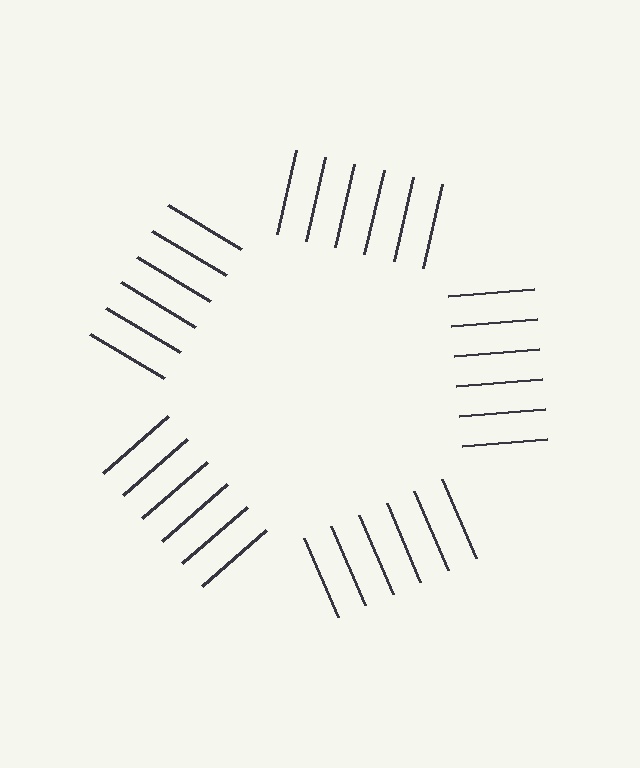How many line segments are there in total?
30 — 6 along each of the 5 edges.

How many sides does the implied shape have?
5 sides — the line-ends trace a pentagon.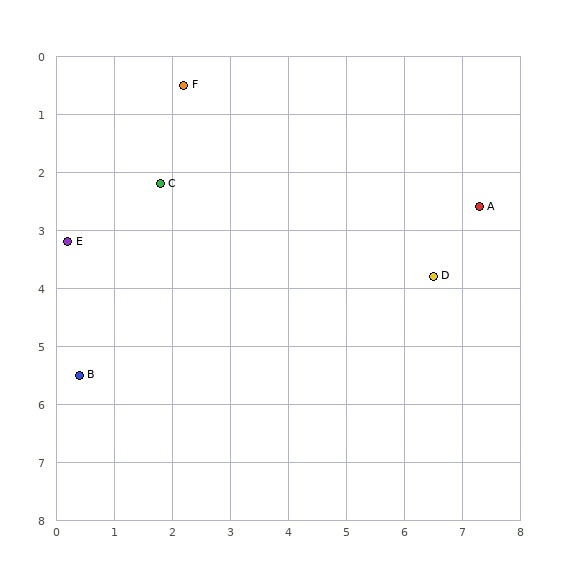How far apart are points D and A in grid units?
Points D and A are about 1.4 grid units apart.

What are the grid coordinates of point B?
Point B is at approximately (0.4, 5.5).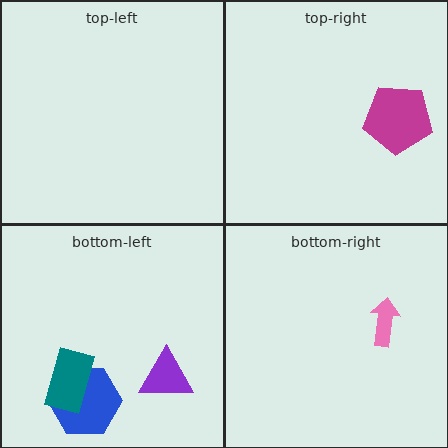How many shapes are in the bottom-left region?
3.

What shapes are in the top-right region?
The magenta pentagon.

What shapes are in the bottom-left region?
The purple triangle, the blue hexagon, the teal rectangle.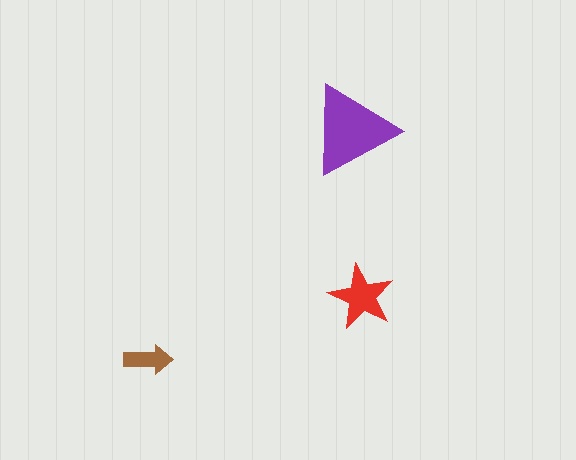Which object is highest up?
The purple triangle is topmost.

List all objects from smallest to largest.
The brown arrow, the red star, the purple triangle.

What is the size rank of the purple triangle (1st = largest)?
1st.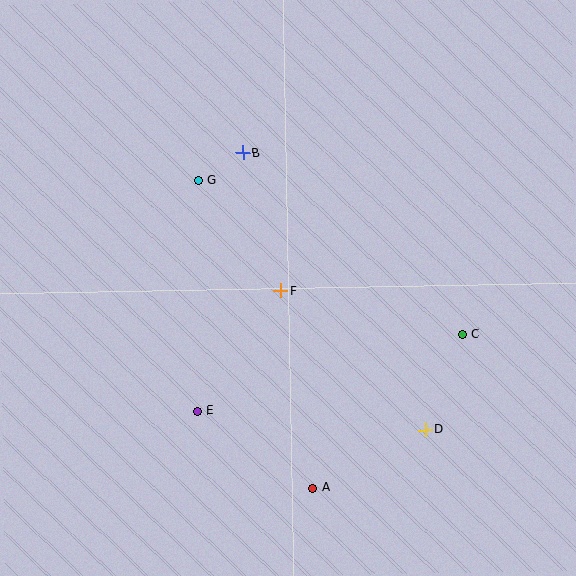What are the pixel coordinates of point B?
Point B is at (243, 153).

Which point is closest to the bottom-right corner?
Point D is closest to the bottom-right corner.